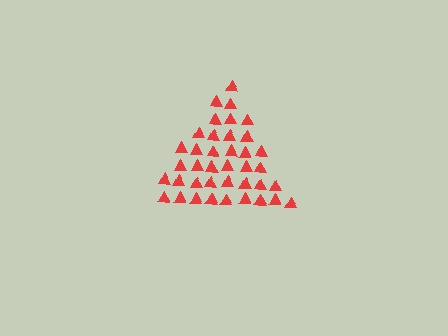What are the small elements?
The small elements are triangles.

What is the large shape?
The large shape is a triangle.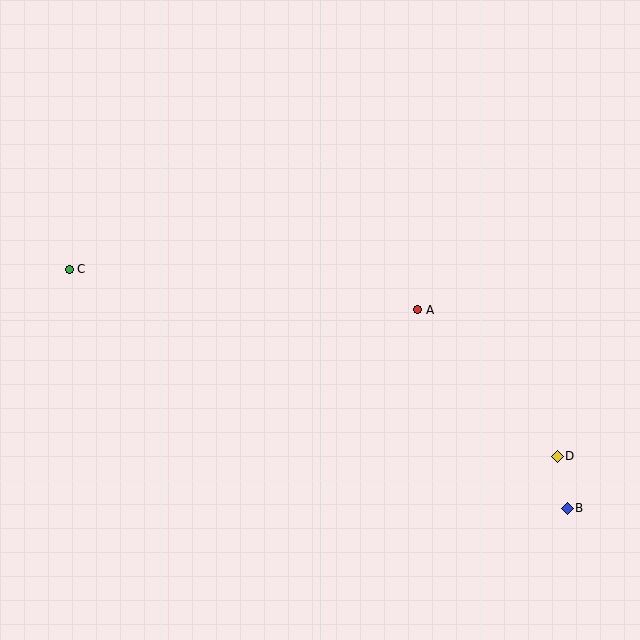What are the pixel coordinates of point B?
Point B is at (567, 508).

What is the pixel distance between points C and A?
The distance between C and A is 351 pixels.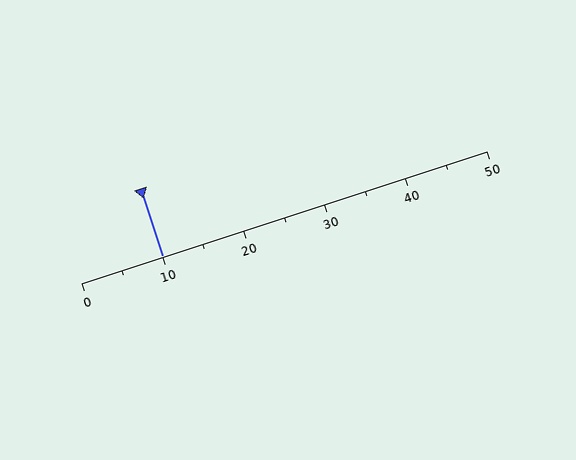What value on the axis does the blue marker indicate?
The marker indicates approximately 10.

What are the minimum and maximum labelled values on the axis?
The axis runs from 0 to 50.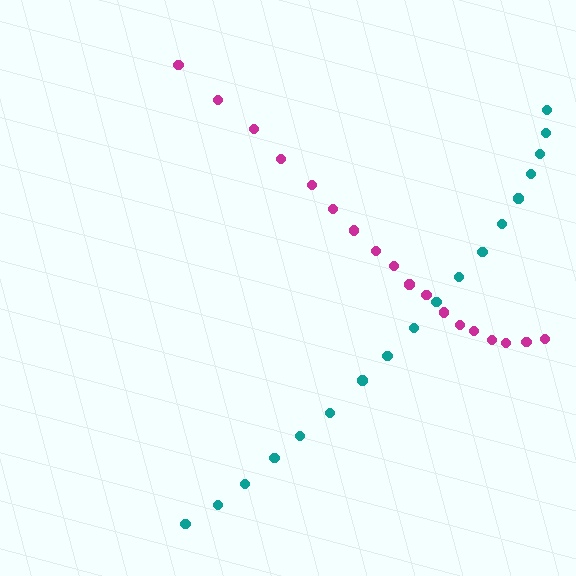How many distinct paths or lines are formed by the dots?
There are 2 distinct paths.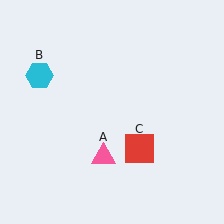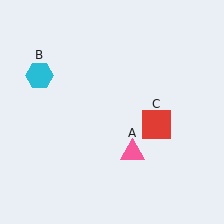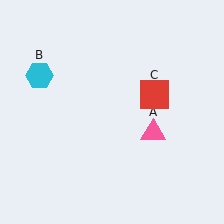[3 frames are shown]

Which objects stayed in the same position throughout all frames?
Cyan hexagon (object B) remained stationary.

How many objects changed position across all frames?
2 objects changed position: pink triangle (object A), red square (object C).